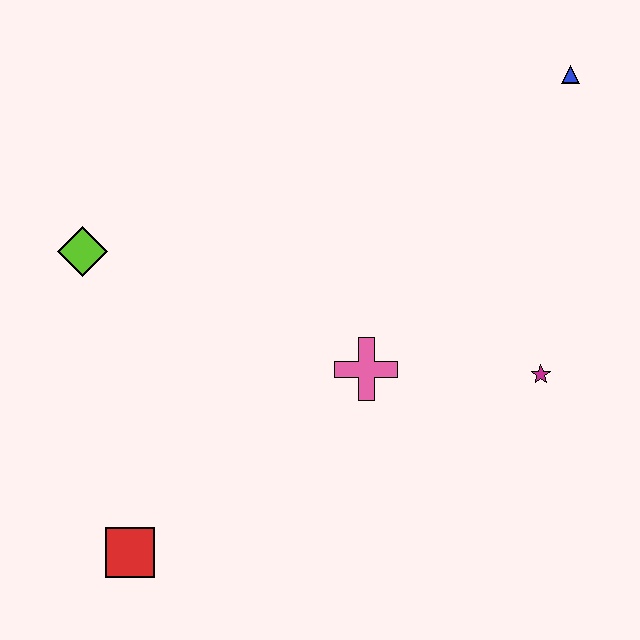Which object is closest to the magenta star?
The pink cross is closest to the magenta star.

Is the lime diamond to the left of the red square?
Yes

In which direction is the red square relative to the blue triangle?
The red square is below the blue triangle.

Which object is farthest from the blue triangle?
The red square is farthest from the blue triangle.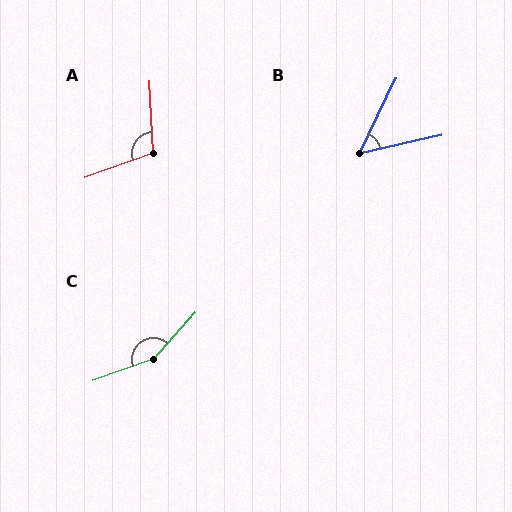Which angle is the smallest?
B, at approximately 52 degrees.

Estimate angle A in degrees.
Approximately 107 degrees.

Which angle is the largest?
C, at approximately 151 degrees.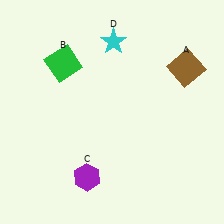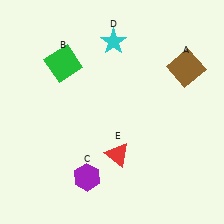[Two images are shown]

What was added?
A red triangle (E) was added in Image 2.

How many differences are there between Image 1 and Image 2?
There is 1 difference between the two images.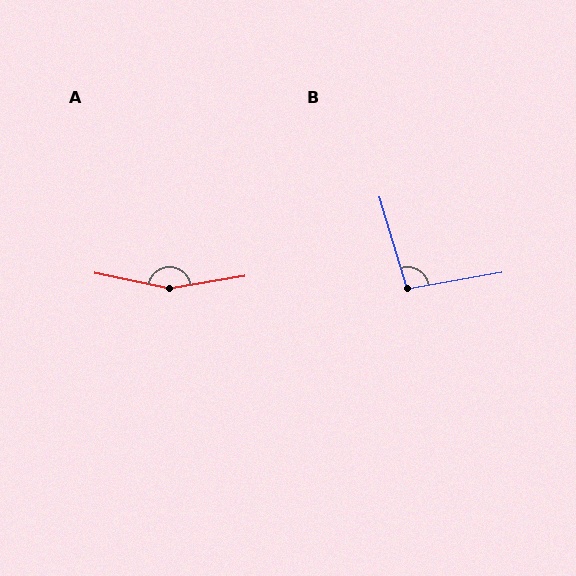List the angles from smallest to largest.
B (97°), A (159°).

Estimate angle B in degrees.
Approximately 97 degrees.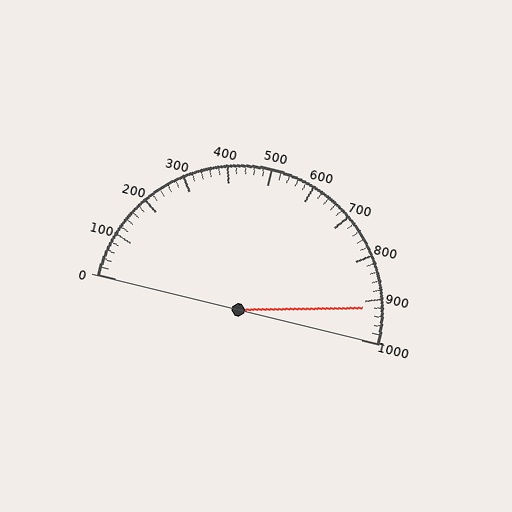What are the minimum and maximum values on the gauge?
The gauge ranges from 0 to 1000.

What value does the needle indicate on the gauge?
The needle indicates approximately 920.